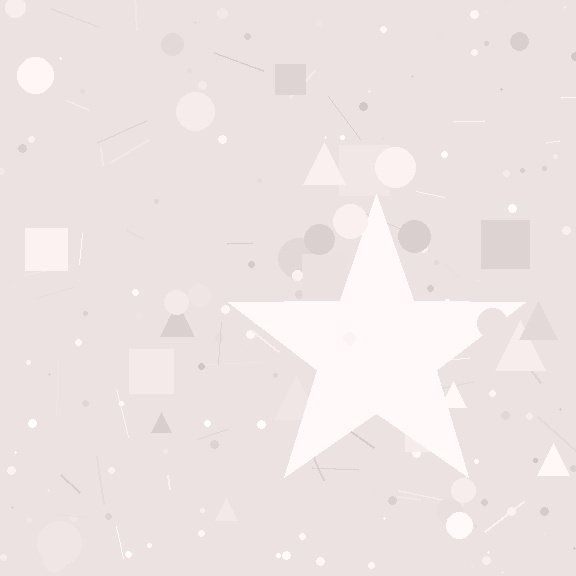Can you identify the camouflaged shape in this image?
The camouflaged shape is a star.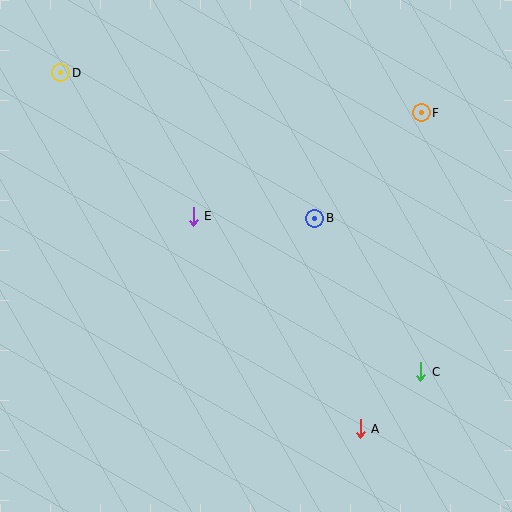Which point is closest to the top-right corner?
Point F is closest to the top-right corner.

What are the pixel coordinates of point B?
Point B is at (315, 218).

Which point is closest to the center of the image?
Point B at (315, 218) is closest to the center.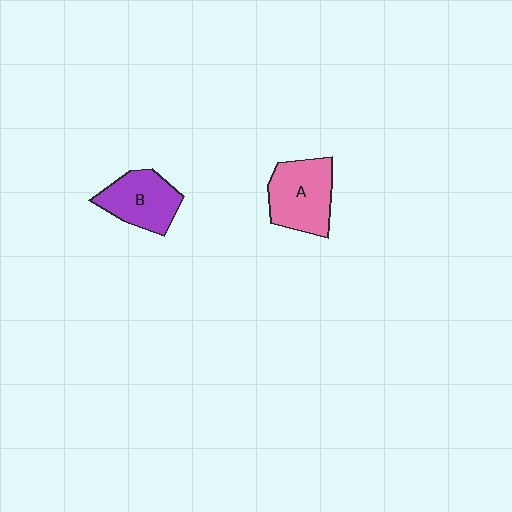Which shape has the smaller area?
Shape B (purple).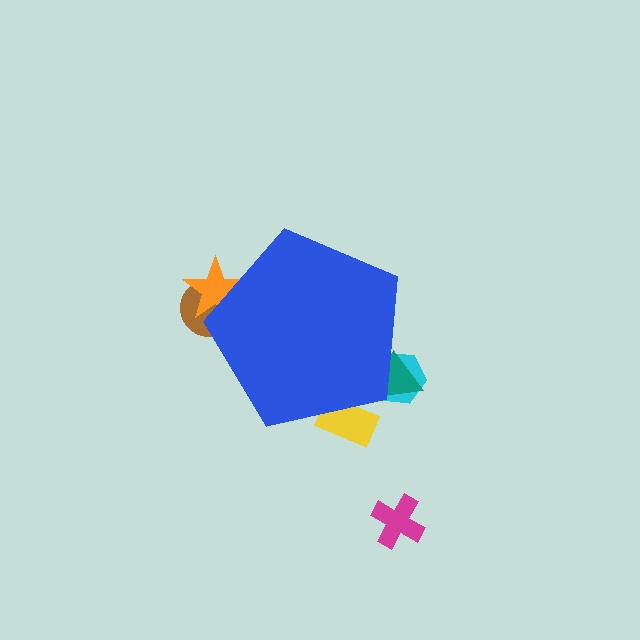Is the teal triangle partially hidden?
Yes, the teal triangle is partially hidden behind the blue pentagon.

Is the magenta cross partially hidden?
No, the magenta cross is fully visible.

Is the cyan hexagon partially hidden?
Yes, the cyan hexagon is partially hidden behind the blue pentagon.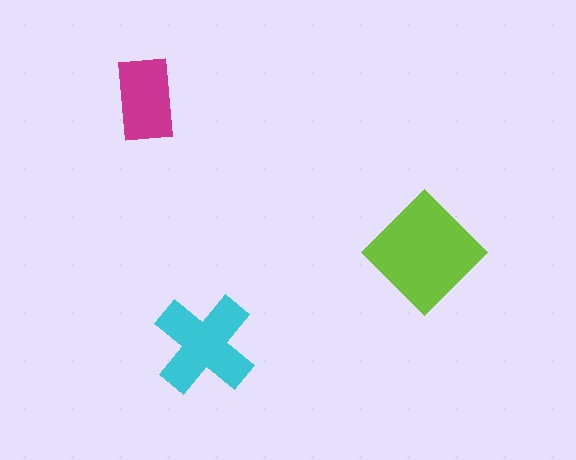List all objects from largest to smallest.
The lime diamond, the cyan cross, the magenta rectangle.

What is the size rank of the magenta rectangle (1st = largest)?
3rd.